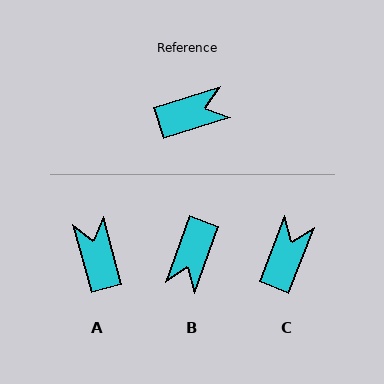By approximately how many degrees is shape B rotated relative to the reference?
Approximately 127 degrees clockwise.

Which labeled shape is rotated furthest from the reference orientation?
B, about 127 degrees away.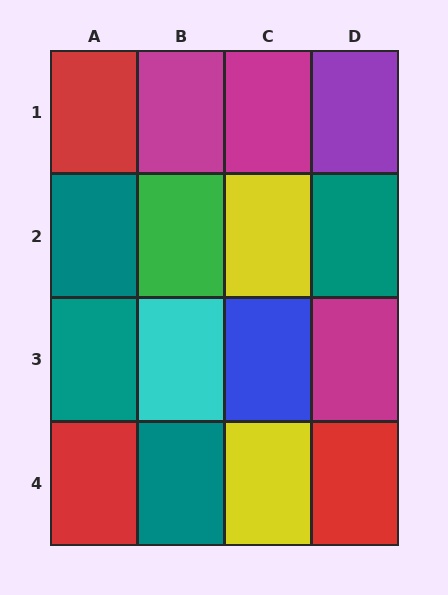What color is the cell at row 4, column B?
Teal.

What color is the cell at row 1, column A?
Red.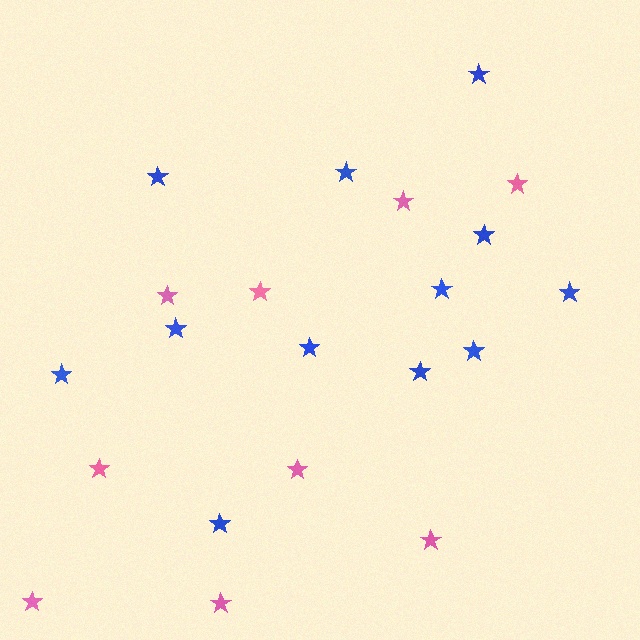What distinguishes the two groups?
There are 2 groups: one group of blue stars (12) and one group of pink stars (9).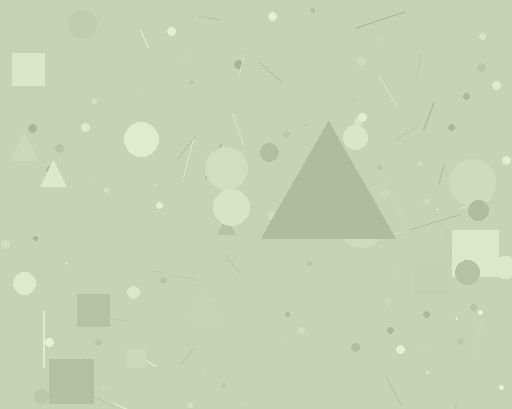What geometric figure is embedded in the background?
A triangle is embedded in the background.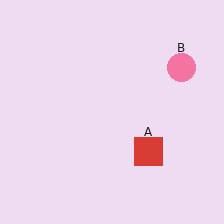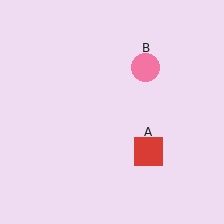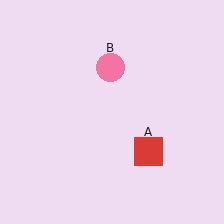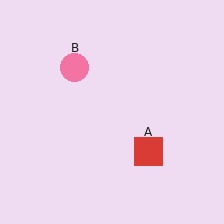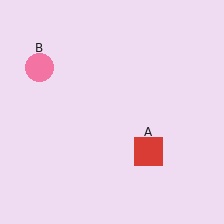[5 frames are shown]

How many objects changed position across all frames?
1 object changed position: pink circle (object B).